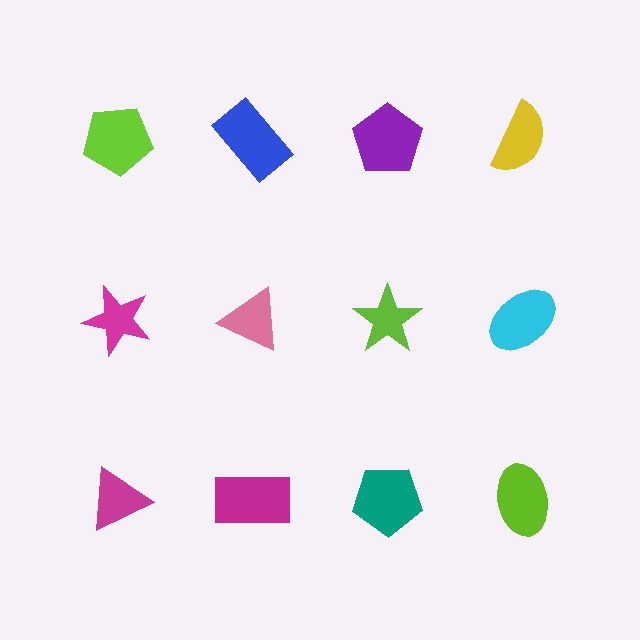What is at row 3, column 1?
A magenta triangle.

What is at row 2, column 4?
A cyan ellipse.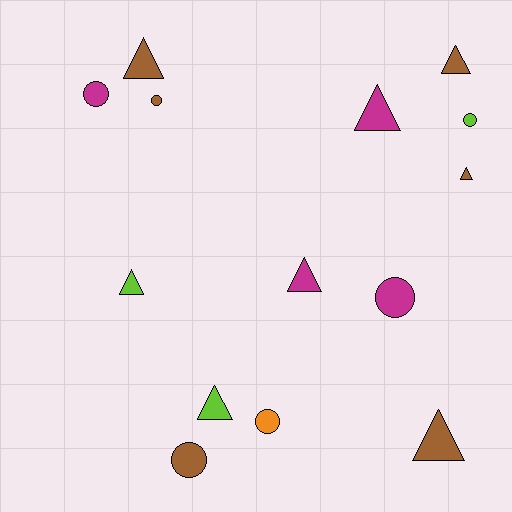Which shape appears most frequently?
Triangle, with 8 objects.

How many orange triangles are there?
There are no orange triangles.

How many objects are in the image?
There are 14 objects.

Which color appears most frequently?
Brown, with 6 objects.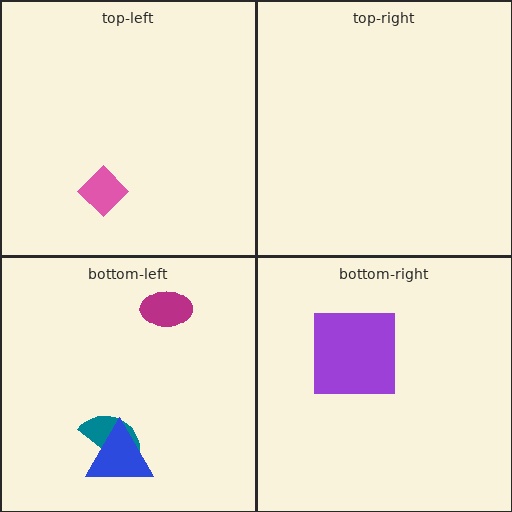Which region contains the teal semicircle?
The bottom-left region.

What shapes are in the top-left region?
The pink diamond.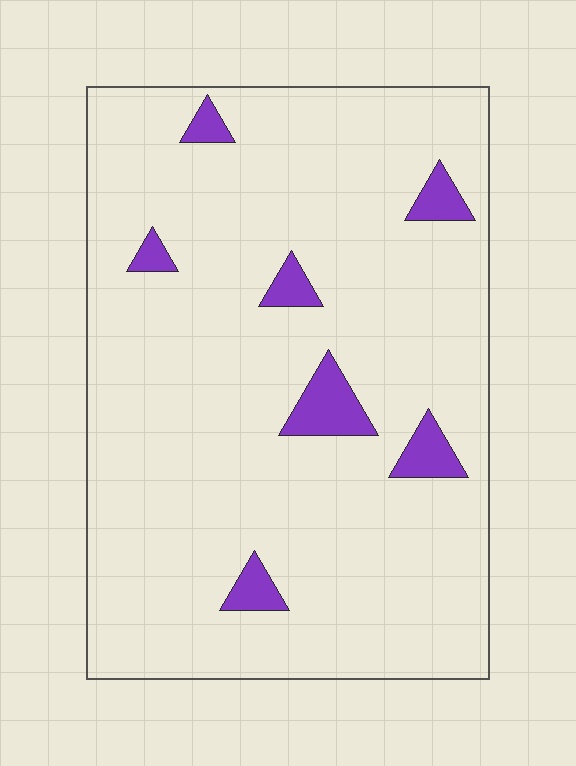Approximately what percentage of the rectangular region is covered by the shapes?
Approximately 5%.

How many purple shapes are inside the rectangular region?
7.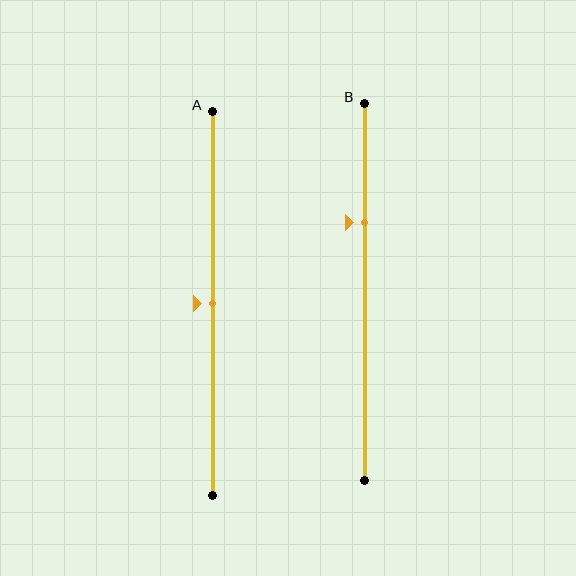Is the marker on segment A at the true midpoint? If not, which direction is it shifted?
Yes, the marker on segment A is at the true midpoint.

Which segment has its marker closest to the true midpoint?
Segment A has its marker closest to the true midpoint.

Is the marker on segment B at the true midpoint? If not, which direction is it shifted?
No, the marker on segment B is shifted upward by about 18% of the segment length.